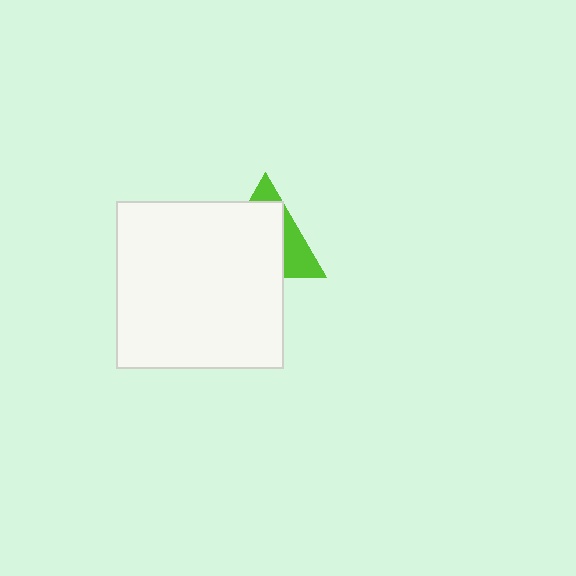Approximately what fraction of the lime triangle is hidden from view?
Roughly 67% of the lime triangle is hidden behind the white square.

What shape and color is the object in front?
The object in front is a white square.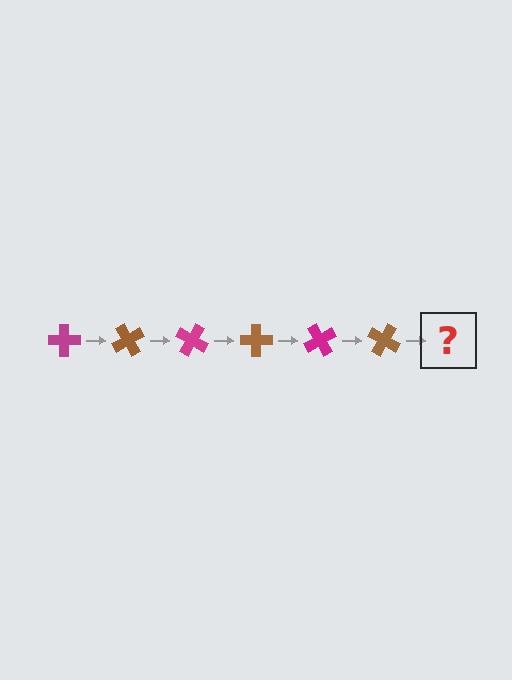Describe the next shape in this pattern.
It should be a magenta cross, rotated 360 degrees from the start.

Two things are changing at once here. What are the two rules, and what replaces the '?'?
The two rules are that it rotates 60 degrees each step and the color cycles through magenta and brown. The '?' should be a magenta cross, rotated 360 degrees from the start.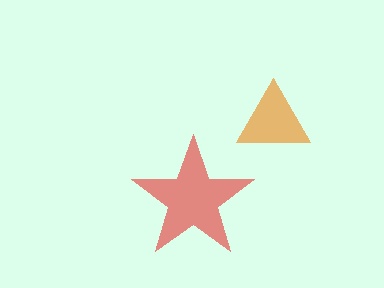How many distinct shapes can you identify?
There are 2 distinct shapes: a red star, an orange triangle.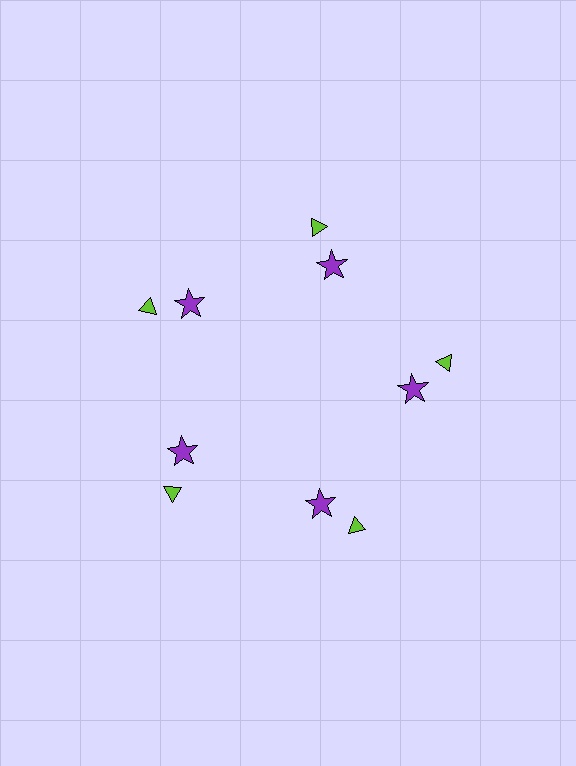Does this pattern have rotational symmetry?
Yes, this pattern has 5-fold rotational symmetry. It looks the same after rotating 72 degrees around the center.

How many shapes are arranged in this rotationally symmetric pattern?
There are 10 shapes, arranged in 5 groups of 2.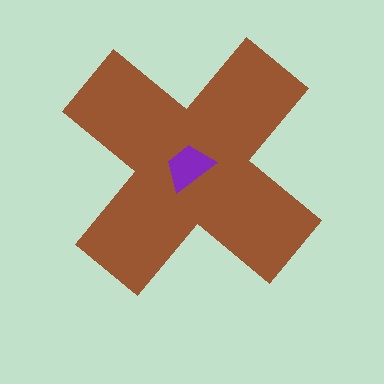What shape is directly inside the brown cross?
The purple trapezoid.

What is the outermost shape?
The brown cross.